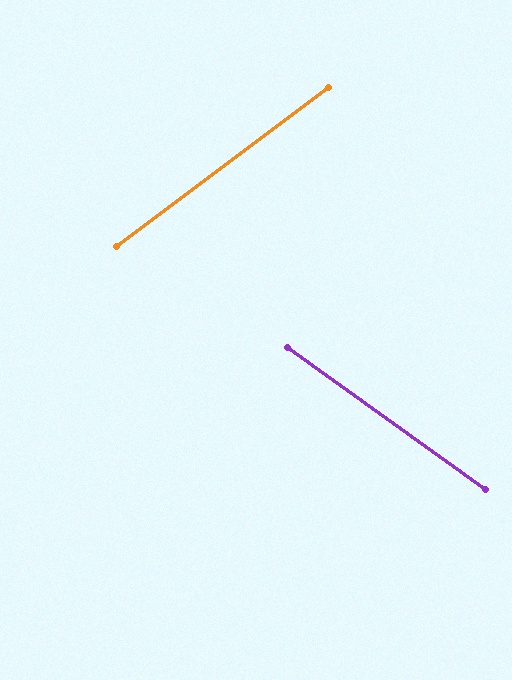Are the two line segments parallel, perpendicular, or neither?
Neither parallel nor perpendicular — they differ by about 73°.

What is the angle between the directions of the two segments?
Approximately 73 degrees.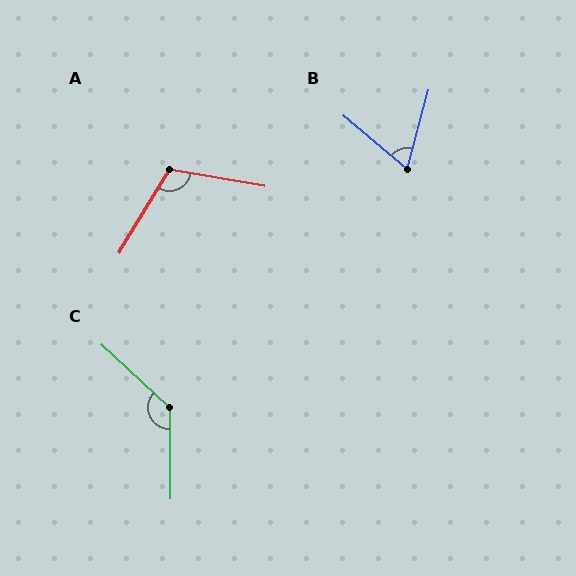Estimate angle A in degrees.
Approximately 111 degrees.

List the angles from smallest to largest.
B (65°), A (111°), C (133°).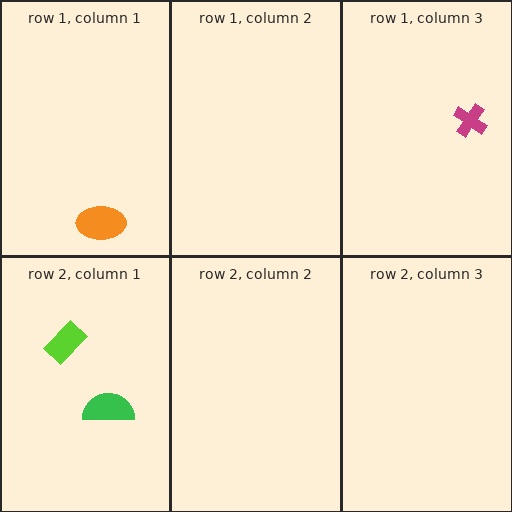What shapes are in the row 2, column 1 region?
The green semicircle, the lime rectangle.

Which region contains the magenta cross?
The row 1, column 3 region.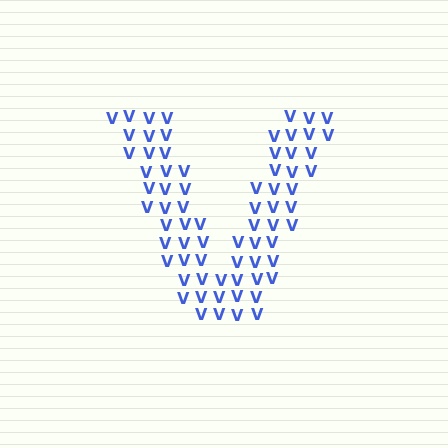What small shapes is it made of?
It is made of small letter V's.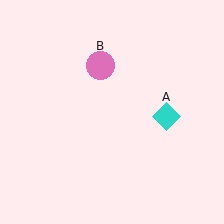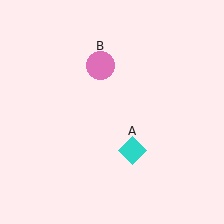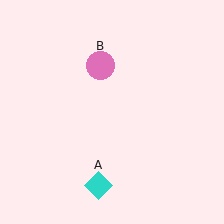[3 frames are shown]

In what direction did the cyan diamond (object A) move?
The cyan diamond (object A) moved down and to the left.